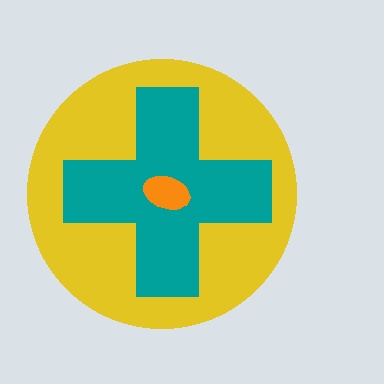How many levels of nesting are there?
3.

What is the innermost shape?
The orange ellipse.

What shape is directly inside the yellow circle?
The teal cross.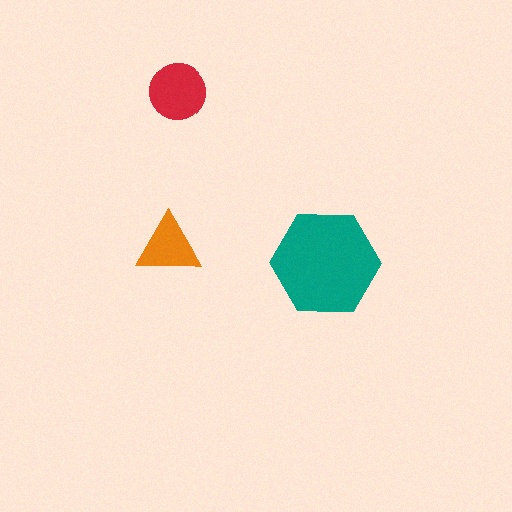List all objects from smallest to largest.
The orange triangle, the red circle, the teal hexagon.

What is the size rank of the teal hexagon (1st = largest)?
1st.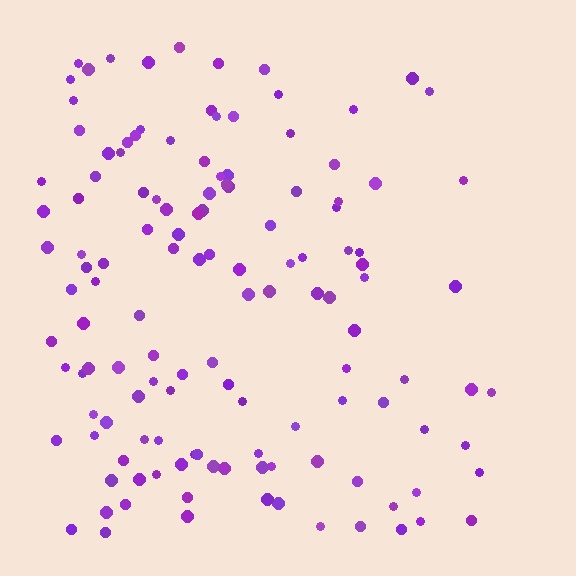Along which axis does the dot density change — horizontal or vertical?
Horizontal.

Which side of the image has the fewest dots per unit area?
The right.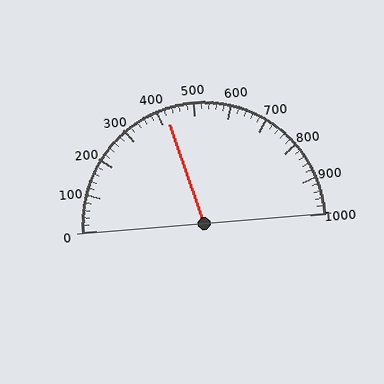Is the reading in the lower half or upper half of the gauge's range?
The reading is in the lower half of the range (0 to 1000).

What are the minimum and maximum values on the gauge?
The gauge ranges from 0 to 1000.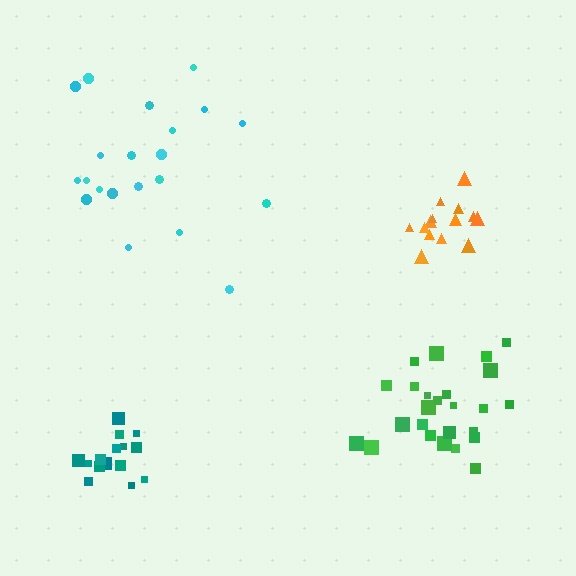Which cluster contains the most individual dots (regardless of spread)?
Green (26).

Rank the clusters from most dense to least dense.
teal, orange, green, cyan.